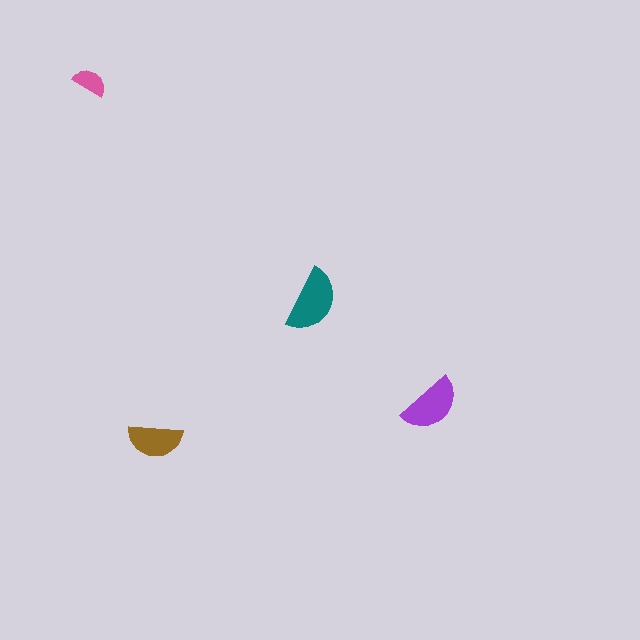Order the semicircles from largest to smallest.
the teal one, the purple one, the brown one, the pink one.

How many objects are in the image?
There are 4 objects in the image.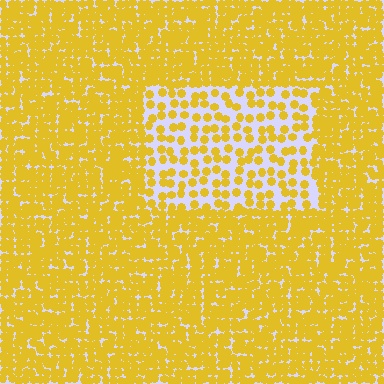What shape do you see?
I see a rectangle.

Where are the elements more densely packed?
The elements are more densely packed outside the rectangle boundary.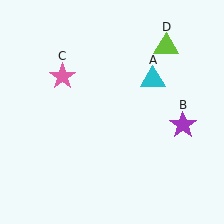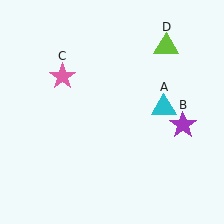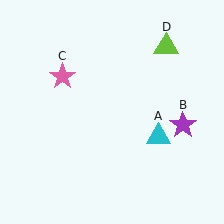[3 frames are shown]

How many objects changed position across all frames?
1 object changed position: cyan triangle (object A).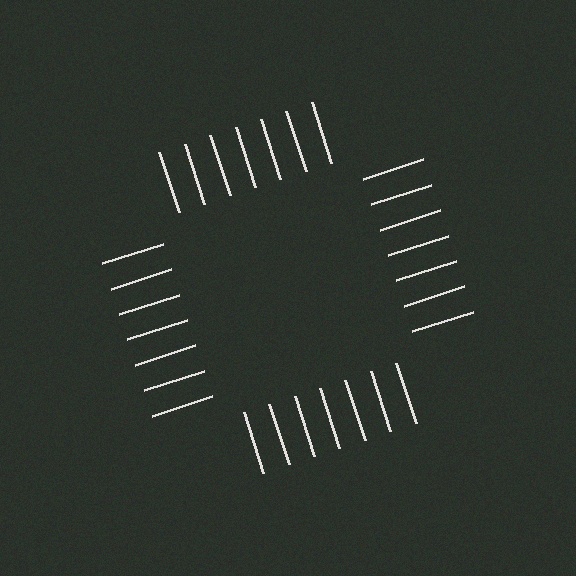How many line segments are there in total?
28 — 7 along each of the 4 edges.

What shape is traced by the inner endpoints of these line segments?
An illusory square — the line segments terminate on its edges but no continuous stroke is drawn.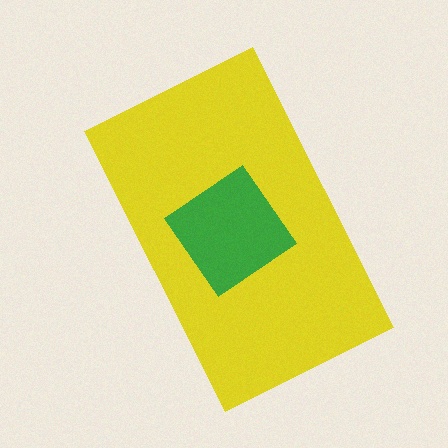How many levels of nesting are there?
2.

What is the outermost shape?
The yellow rectangle.